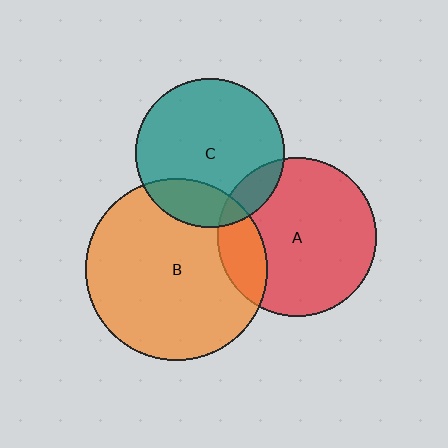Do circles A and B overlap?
Yes.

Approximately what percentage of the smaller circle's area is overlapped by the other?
Approximately 20%.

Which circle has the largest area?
Circle B (orange).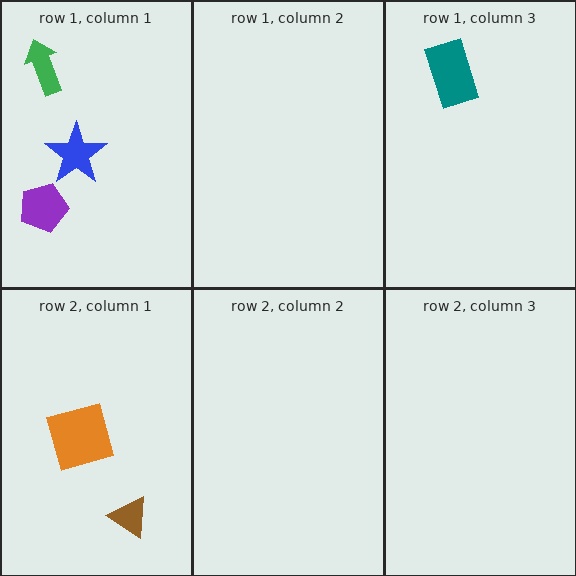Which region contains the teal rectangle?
The row 1, column 3 region.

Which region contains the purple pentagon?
The row 1, column 1 region.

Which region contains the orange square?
The row 2, column 1 region.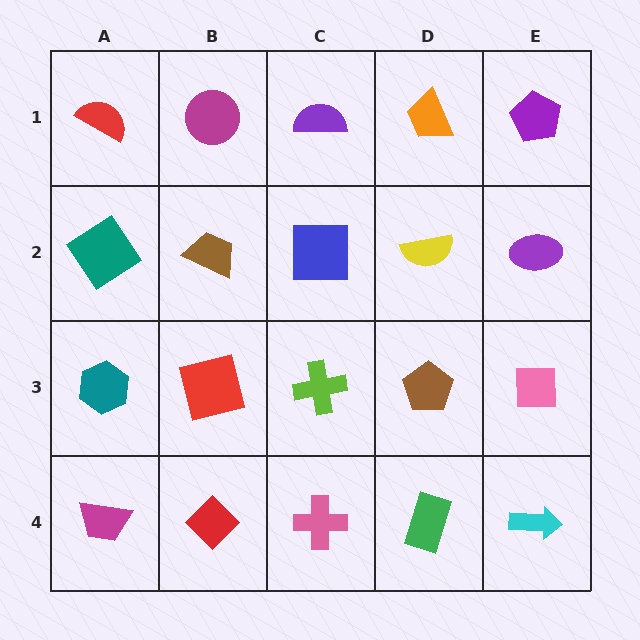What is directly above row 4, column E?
A pink square.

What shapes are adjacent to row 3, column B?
A brown trapezoid (row 2, column B), a red diamond (row 4, column B), a teal hexagon (row 3, column A), a lime cross (row 3, column C).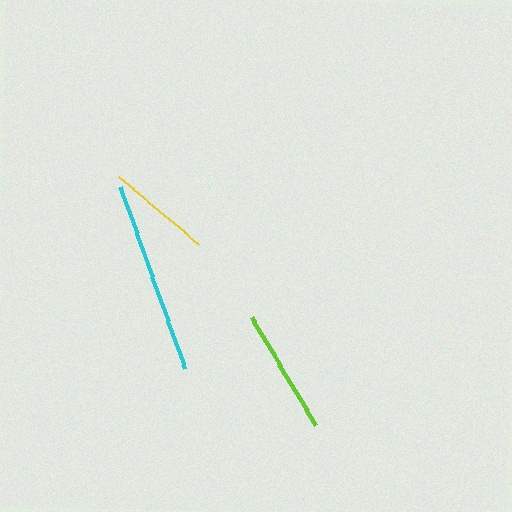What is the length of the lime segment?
The lime segment is approximately 125 pixels long.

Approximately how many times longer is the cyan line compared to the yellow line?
The cyan line is approximately 1.8 times the length of the yellow line.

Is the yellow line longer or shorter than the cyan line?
The cyan line is longer than the yellow line.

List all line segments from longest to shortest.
From longest to shortest: cyan, lime, yellow.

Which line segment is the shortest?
The yellow line is the shortest at approximately 105 pixels.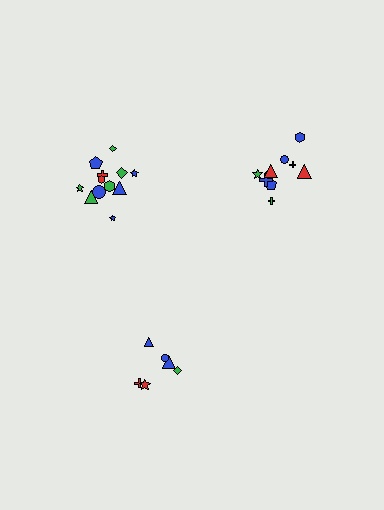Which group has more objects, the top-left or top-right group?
The top-left group.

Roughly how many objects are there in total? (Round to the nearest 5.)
Roughly 30 objects in total.